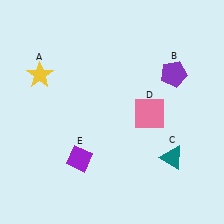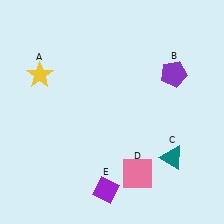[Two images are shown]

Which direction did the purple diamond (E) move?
The purple diamond (E) moved down.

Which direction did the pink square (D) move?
The pink square (D) moved down.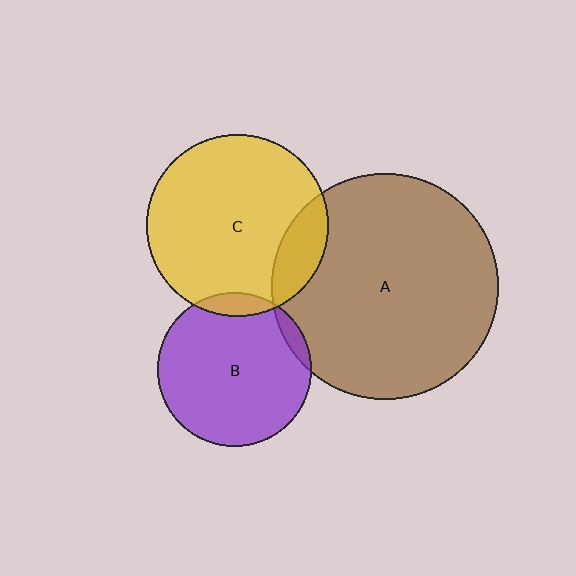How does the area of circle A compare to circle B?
Approximately 2.1 times.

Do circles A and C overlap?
Yes.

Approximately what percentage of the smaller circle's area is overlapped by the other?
Approximately 15%.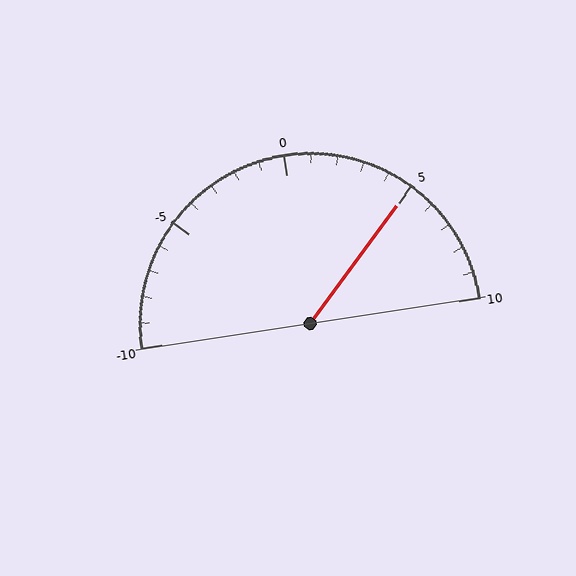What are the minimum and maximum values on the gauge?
The gauge ranges from -10 to 10.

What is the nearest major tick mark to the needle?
The nearest major tick mark is 5.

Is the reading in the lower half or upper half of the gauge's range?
The reading is in the upper half of the range (-10 to 10).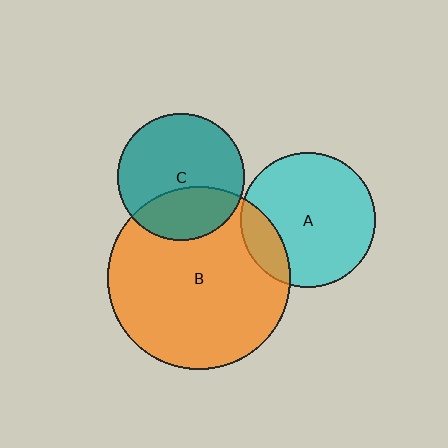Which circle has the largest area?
Circle B (orange).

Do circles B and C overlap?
Yes.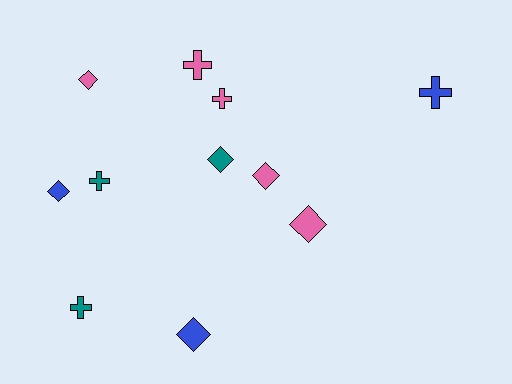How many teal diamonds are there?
There is 1 teal diamond.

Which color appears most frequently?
Pink, with 5 objects.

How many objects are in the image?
There are 11 objects.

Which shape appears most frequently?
Diamond, with 6 objects.